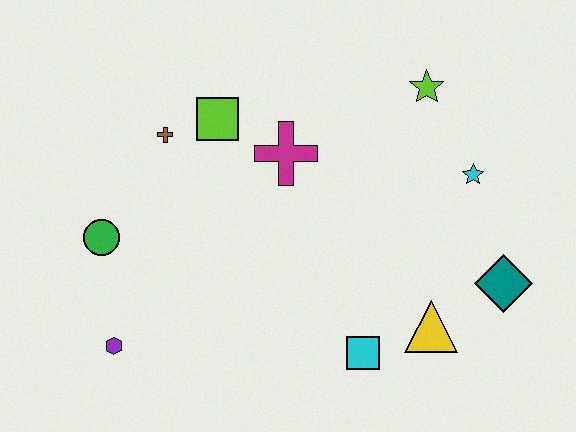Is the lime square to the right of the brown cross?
Yes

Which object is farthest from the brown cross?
The teal diamond is farthest from the brown cross.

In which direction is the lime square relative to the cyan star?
The lime square is to the left of the cyan star.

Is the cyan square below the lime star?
Yes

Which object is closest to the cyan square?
The yellow triangle is closest to the cyan square.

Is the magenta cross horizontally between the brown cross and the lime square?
No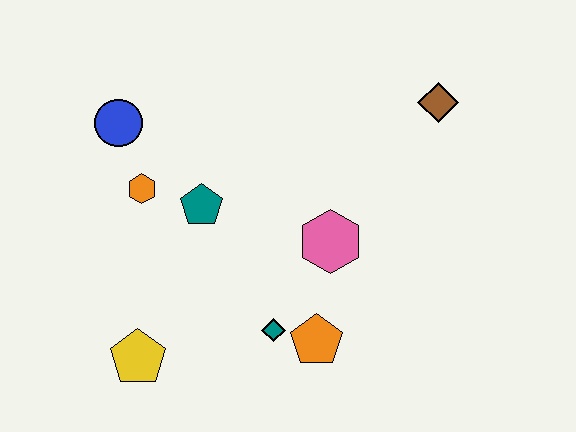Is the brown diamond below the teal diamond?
No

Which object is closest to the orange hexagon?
The teal pentagon is closest to the orange hexagon.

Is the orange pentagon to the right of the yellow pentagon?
Yes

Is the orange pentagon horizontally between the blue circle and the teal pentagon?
No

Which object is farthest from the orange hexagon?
The brown diamond is farthest from the orange hexagon.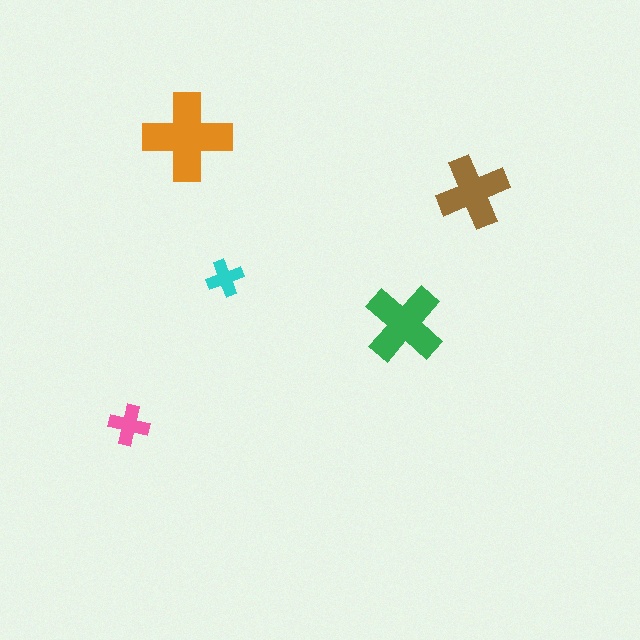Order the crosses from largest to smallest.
the orange one, the green one, the brown one, the pink one, the cyan one.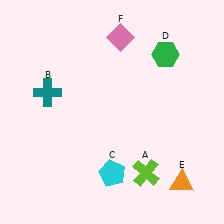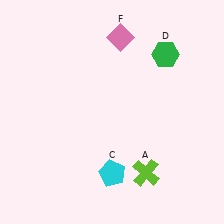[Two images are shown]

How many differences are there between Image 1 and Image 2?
There are 2 differences between the two images.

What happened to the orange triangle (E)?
The orange triangle (E) was removed in Image 2. It was in the bottom-right area of Image 1.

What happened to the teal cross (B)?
The teal cross (B) was removed in Image 2. It was in the top-left area of Image 1.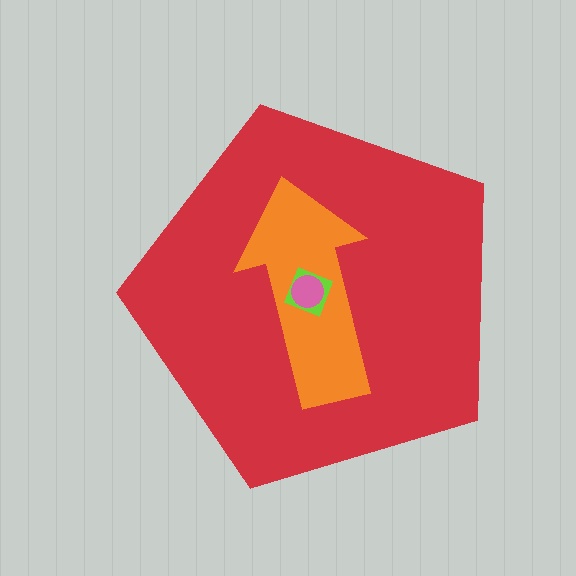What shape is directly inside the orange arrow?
The lime square.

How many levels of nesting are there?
4.